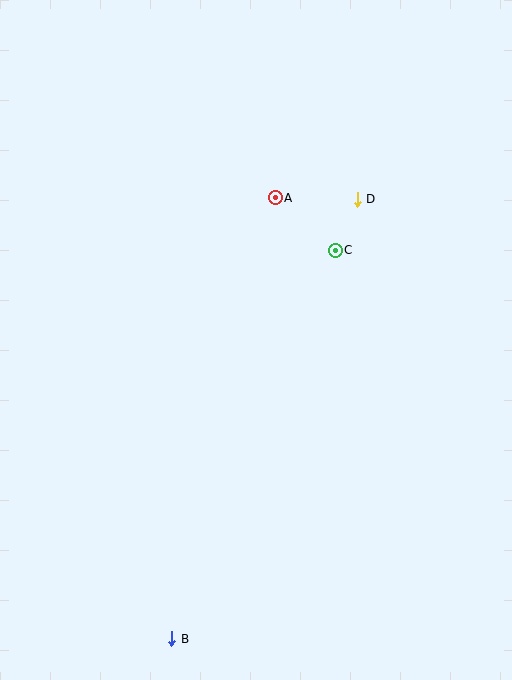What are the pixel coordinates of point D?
Point D is at (357, 199).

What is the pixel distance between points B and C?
The distance between B and C is 422 pixels.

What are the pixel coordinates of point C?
Point C is at (335, 250).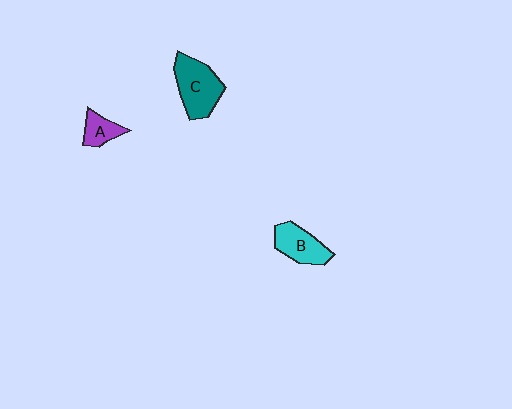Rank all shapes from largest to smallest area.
From largest to smallest: C (teal), B (cyan), A (purple).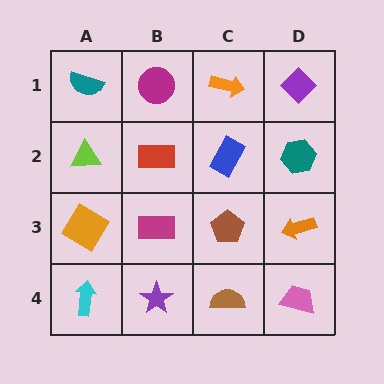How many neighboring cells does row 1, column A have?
2.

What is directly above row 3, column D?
A teal hexagon.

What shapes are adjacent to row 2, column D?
A purple diamond (row 1, column D), an orange arrow (row 3, column D), a blue rectangle (row 2, column C).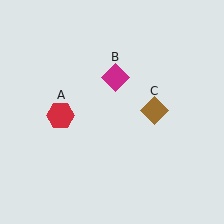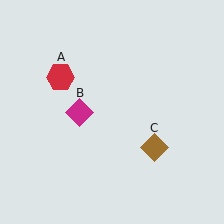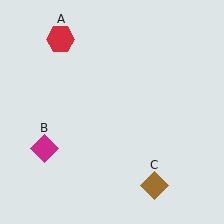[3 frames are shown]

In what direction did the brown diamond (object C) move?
The brown diamond (object C) moved down.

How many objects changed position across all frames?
3 objects changed position: red hexagon (object A), magenta diamond (object B), brown diamond (object C).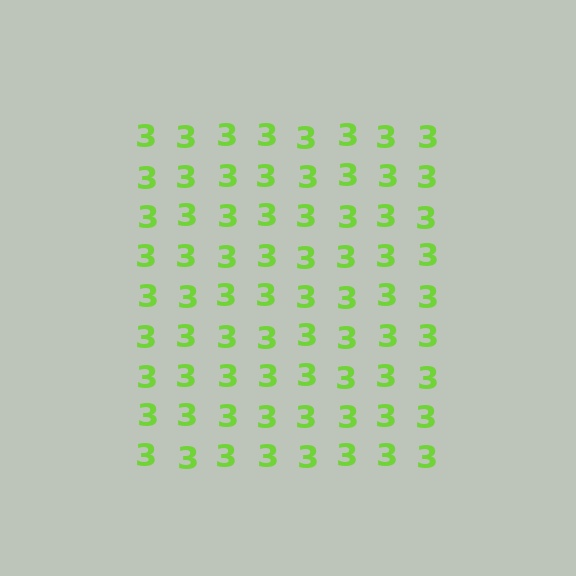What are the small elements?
The small elements are digit 3's.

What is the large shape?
The large shape is a square.